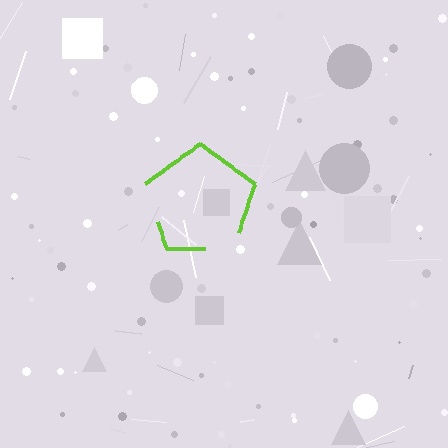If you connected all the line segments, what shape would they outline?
They would outline a pentagon.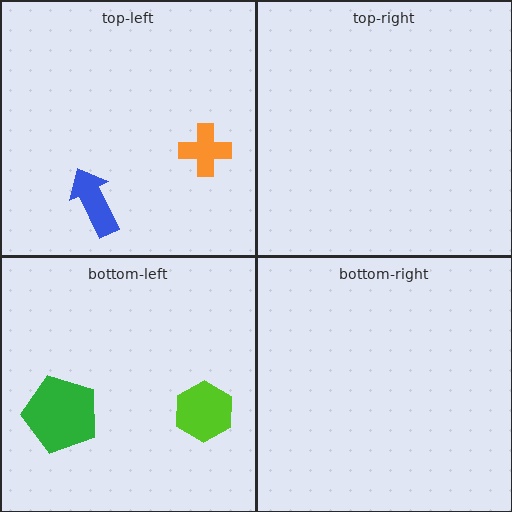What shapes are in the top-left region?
The blue arrow, the orange cross.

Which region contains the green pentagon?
The bottom-left region.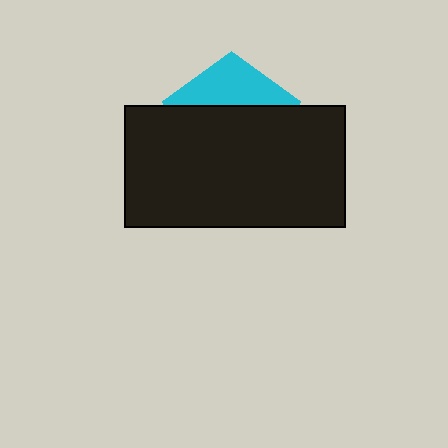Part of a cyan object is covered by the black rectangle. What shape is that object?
It is a pentagon.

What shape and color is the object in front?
The object in front is a black rectangle.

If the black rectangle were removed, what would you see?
You would see the complete cyan pentagon.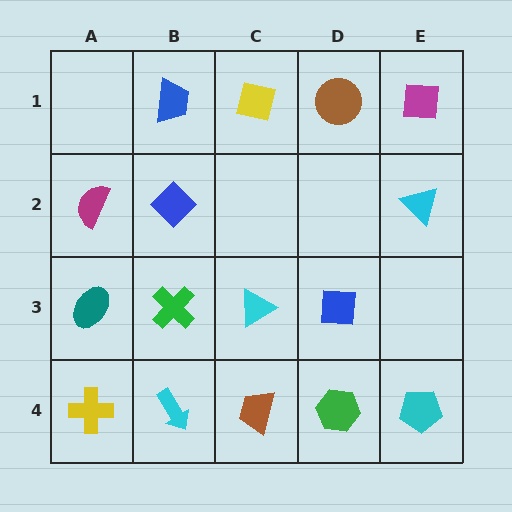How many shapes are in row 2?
3 shapes.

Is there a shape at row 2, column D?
No, that cell is empty.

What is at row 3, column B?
A green cross.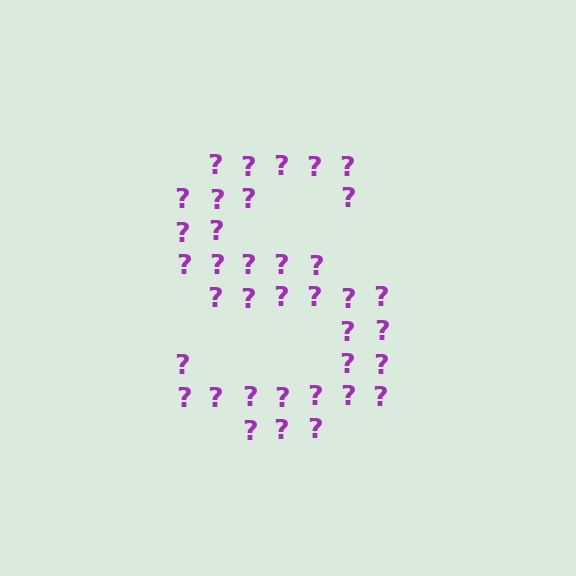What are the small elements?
The small elements are question marks.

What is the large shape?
The large shape is the letter S.